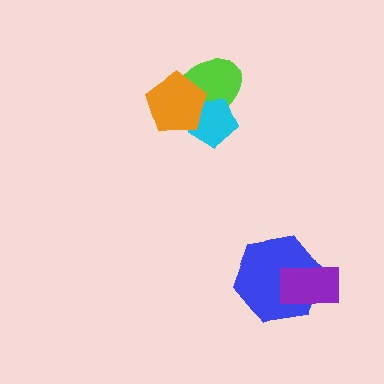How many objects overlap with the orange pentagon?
2 objects overlap with the orange pentagon.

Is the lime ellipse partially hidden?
Yes, it is partially covered by another shape.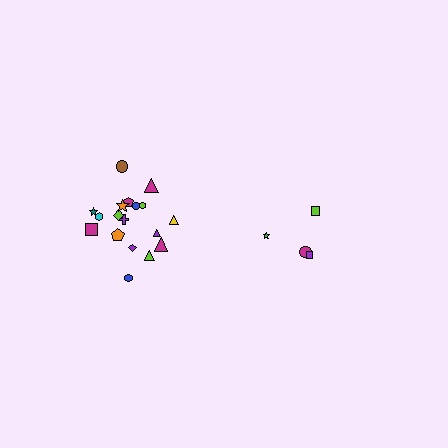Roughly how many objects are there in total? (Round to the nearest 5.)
Roughly 20 objects in total.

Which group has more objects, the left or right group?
The left group.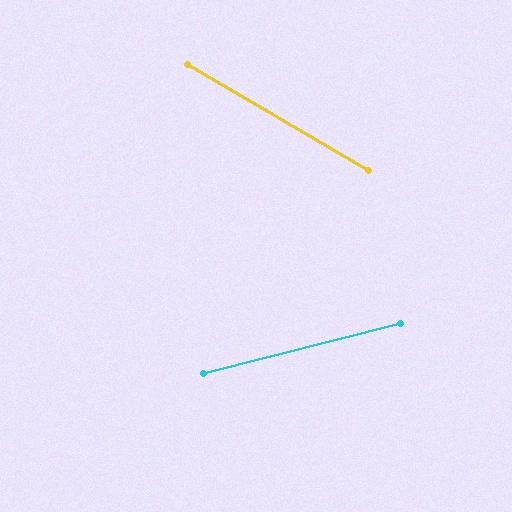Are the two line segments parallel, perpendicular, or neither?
Neither parallel nor perpendicular — they differ by about 45°.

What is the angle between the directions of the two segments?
Approximately 45 degrees.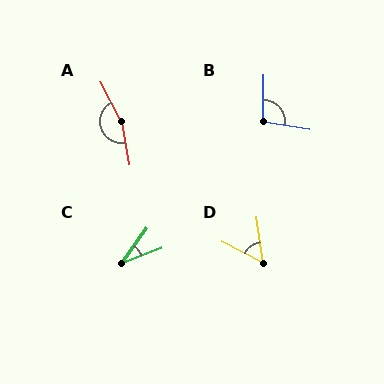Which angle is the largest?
A, at approximately 163 degrees.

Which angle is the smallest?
C, at approximately 33 degrees.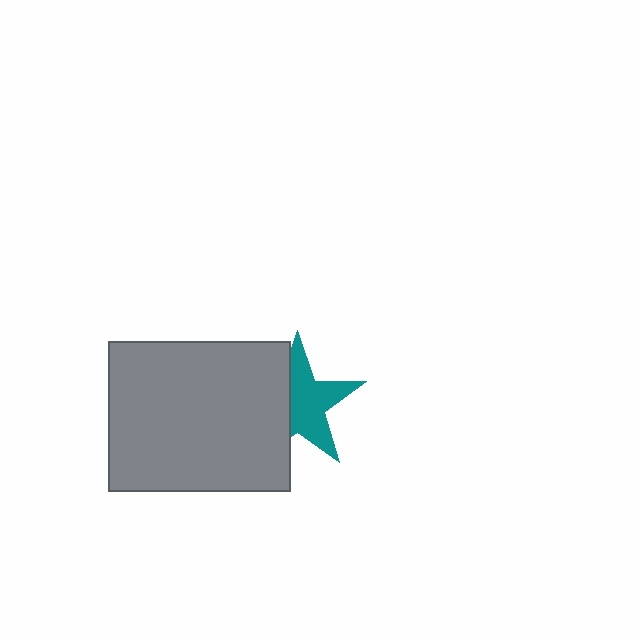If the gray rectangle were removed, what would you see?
You would see the complete teal star.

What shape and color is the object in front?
The object in front is a gray rectangle.